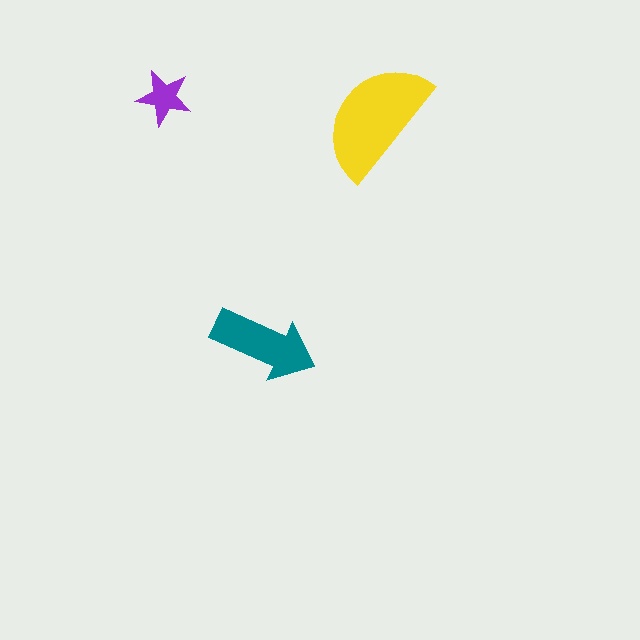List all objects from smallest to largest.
The purple star, the teal arrow, the yellow semicircle.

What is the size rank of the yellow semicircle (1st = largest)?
1st.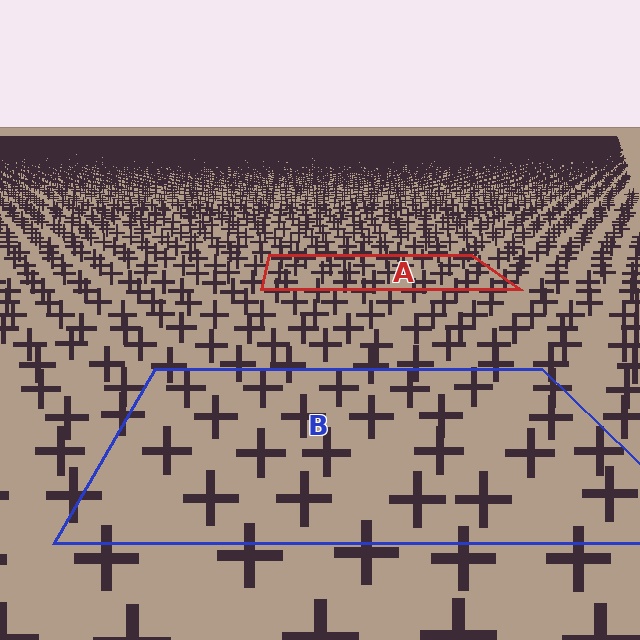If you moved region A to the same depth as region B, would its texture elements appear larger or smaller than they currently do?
They would appear larger. At a closer depth, the same texture elements are projected at a bigger on-screen size.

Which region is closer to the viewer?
Region B is closer. The texture elements there are larger and more spread out.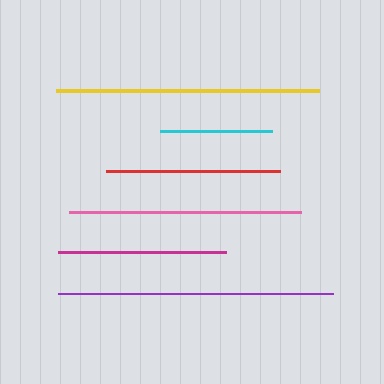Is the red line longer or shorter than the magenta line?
The red line is longer than the magenta line.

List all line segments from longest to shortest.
From longest to shortest: purple, yellow, pink, red, magenta, cyan.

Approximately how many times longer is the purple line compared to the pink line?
The purple line is approximately 1.2 times the length of the pink line.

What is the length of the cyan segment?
The cyan segment is approximately 112 pixels long.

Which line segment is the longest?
The purple line is the longest at approximately 275 pixels.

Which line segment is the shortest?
The cyan line is the shortest at approximately 112 pixels.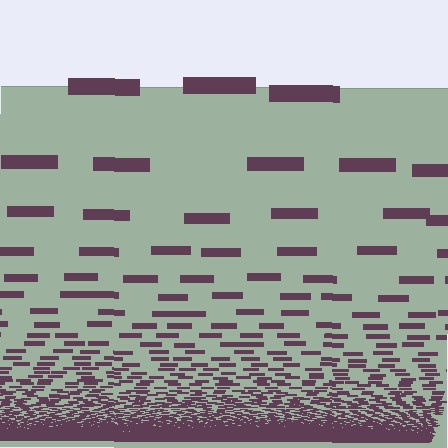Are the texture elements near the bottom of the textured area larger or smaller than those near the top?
Smaller. The gradient is inverted — elements near the bottom are smaller and denser.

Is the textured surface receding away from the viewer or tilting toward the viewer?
The surface appears to tilt toward the viewer. Texture elements get larger and sparser toward the top.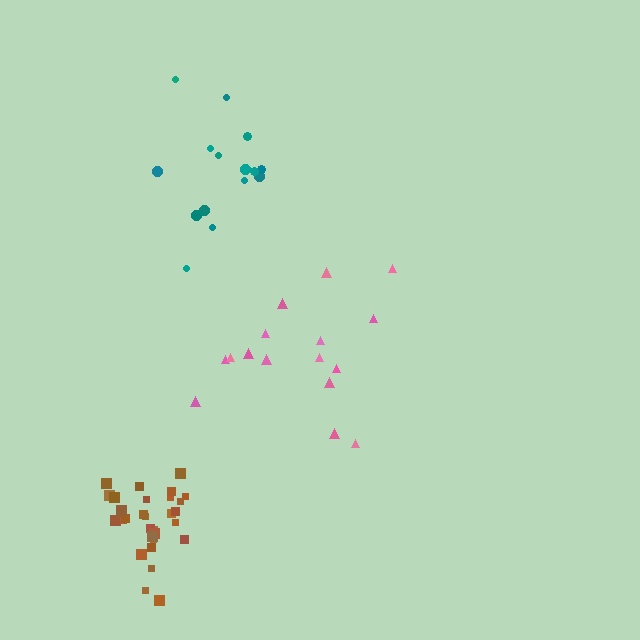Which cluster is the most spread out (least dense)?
Pink.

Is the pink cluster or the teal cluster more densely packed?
Teal.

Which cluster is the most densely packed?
Brown.